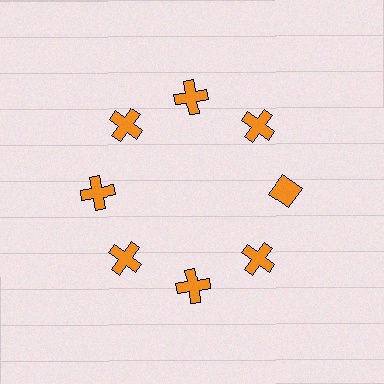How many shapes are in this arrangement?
There are 8 shapes arranged in a ring pattern.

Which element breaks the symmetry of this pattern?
The orange diamond at roughly the 3 o'clock position breaks the symmetry. All other shapes are orange crosses.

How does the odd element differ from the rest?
It has a different shape: diamond instead of cross.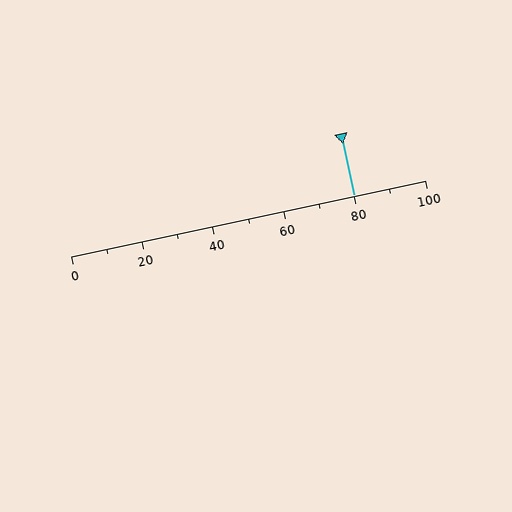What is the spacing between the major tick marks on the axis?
The major ticks are spaced 20 apart.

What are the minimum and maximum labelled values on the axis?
The axis runs from 0 to 100.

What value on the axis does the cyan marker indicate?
The marker indicates approximately 80.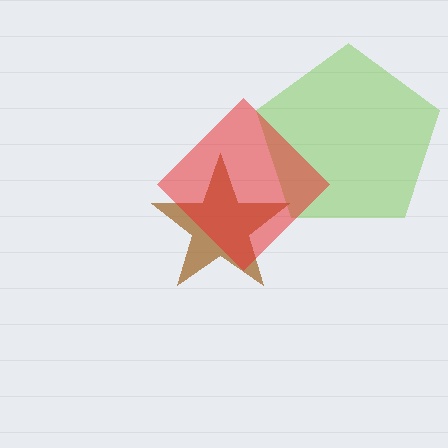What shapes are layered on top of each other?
The layered shapes are: a lime pentagon, a brown star, a red diamond.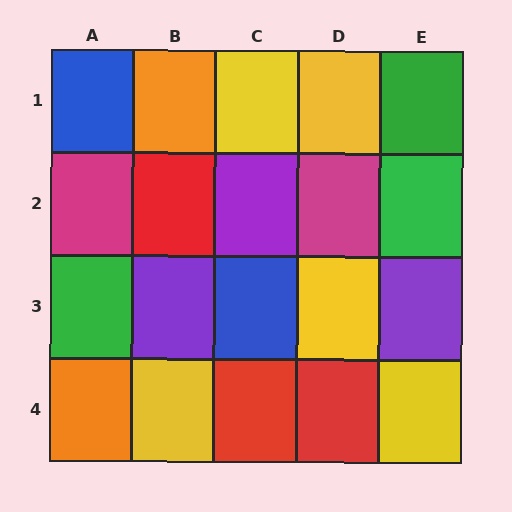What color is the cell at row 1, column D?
Yellow.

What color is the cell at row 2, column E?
Green.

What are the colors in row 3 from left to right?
Green, purple, blue, yellow, purple.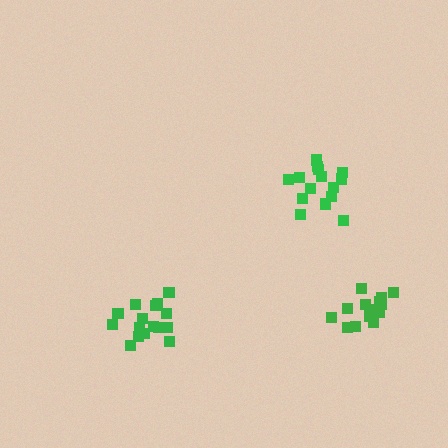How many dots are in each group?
Group 1: 15 dots, Group 2: 18 dots, Group 3: 16 dots (49 total).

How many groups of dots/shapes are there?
There are 3 groups.